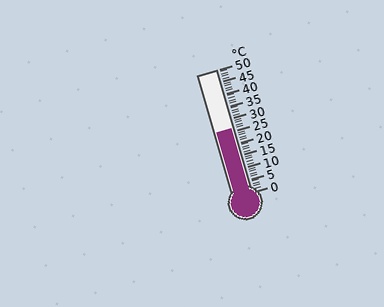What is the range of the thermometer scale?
The thermometer scale ranges from 0°C to 50°C.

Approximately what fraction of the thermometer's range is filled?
The thermometer is filled to approximately 50% of its range.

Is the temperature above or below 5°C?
The temperature is above 5°C.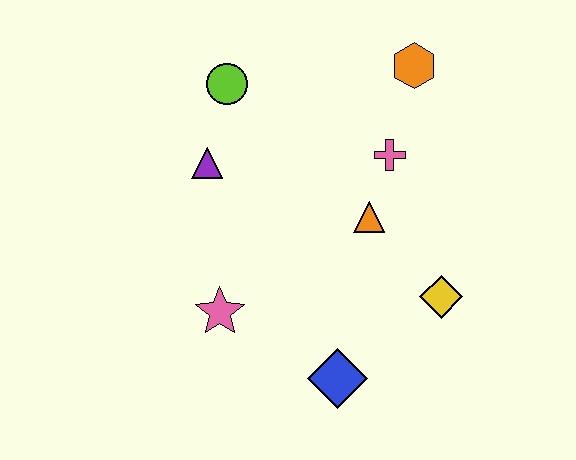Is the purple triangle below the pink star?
No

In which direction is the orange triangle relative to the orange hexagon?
The orange triangle is below the orange hexagon.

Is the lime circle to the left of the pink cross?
Yes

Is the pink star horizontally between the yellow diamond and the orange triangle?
No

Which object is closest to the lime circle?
The purple triangle is closest to the lime circle.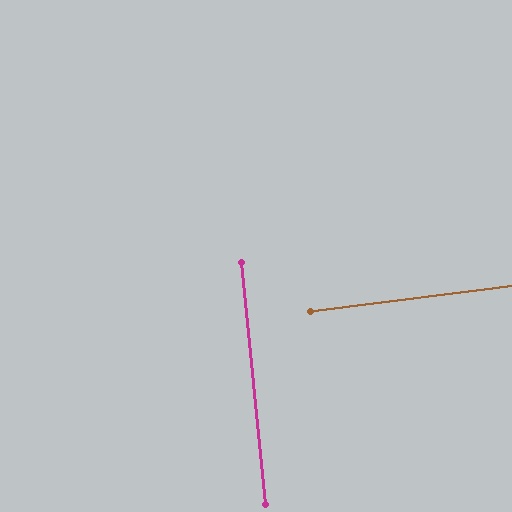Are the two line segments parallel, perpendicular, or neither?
Perpendicular — they meet at approximately 89°.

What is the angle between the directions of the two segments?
Approximately 89 degrees.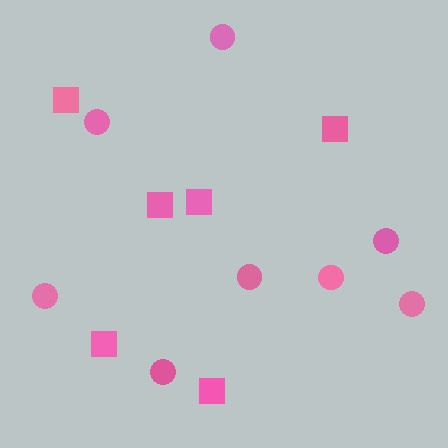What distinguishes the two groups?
There are 2 groups: one group of squares (6) and one group of circles (8).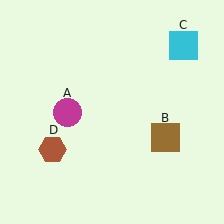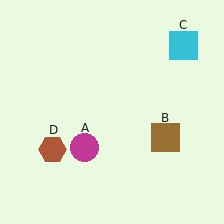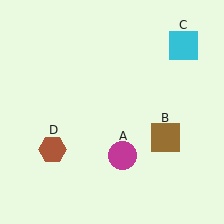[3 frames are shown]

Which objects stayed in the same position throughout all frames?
Brown square (object B) and cyan square (object C) and brown hexagon (object D) remained stationary.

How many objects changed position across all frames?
1 object changed position: magenta circle (object A).